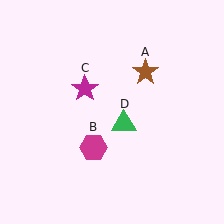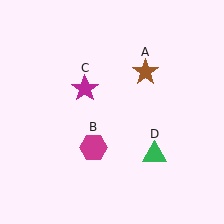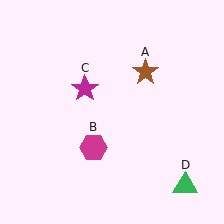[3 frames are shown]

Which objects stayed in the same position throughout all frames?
Brown star (object A) and magenta hexagon (object B) and magenta star (object C) remained stationary.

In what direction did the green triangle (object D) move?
The green triangle (object D) moved down and to the right.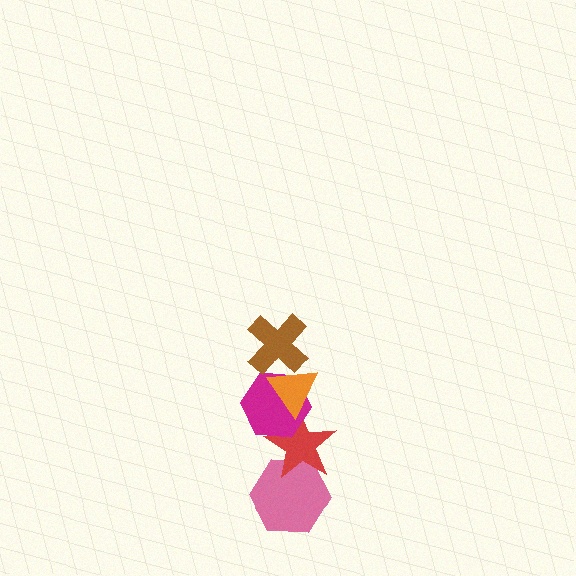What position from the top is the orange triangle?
The orange triangle is 2nd from the top.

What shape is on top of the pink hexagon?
The red star is on top of the pink hexagon.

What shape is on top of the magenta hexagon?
The orange triangle is on top of the magenta hexagon.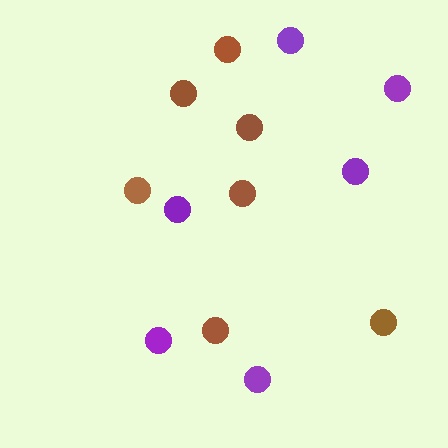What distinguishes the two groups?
There are 2 groups: one group of purple circles (6) and one group of brown circles (7).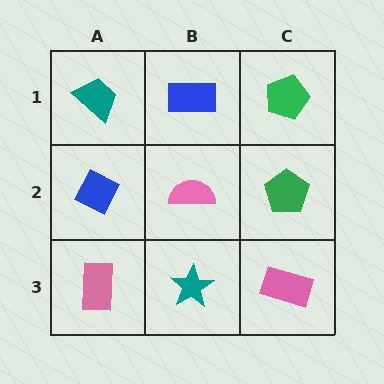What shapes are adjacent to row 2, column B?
A blue rectangle (row 1, column B), a teal star (row 3, column B), a blue diamond (row 2, column A), a green pentagon (row 2, column C).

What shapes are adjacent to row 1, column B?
A pink semicircle (row 2, column B), a teal trapezoid (row 1, column A), a green pentagon (row 1, column C).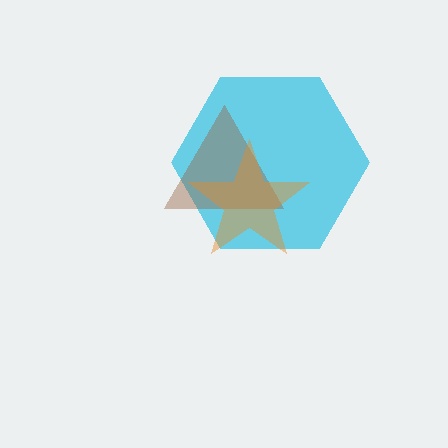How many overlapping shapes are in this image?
There are 3 overlapping shapes in the image.